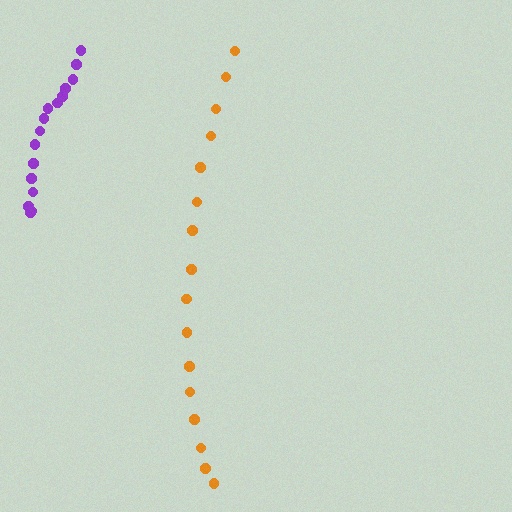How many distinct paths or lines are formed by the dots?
There are 2 distinct paths.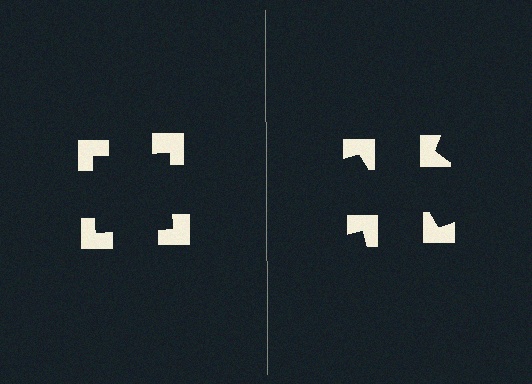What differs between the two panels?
The notched squares are positioned identically on both sides; only the wedge orientations differ. On the left they align to a square; on the right they are misaligned.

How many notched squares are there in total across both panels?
8 — 4 on each side.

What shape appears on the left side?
An illusory square.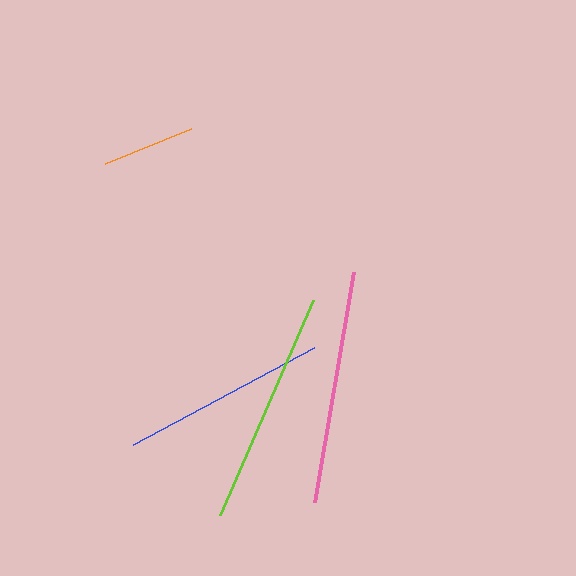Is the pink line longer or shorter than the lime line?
The lime line is longer than the pink line.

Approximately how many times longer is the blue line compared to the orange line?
The blue line is approximately 2.2 times the length of the orange line.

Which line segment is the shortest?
The orange line is the shortest at approximately 93 pixels.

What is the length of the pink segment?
The pink segment is approximately 234 pixels long.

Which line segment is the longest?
The lime line is the longest at approximately 235 pixels.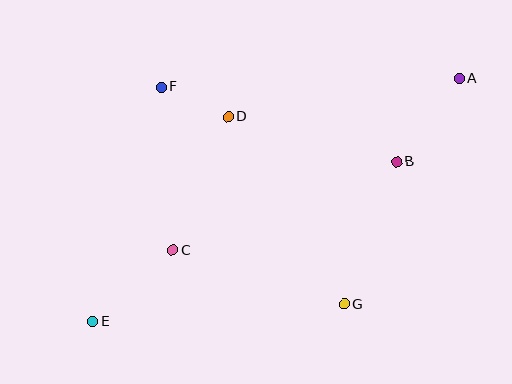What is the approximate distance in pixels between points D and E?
The distance between D and E is approximately 245 pixels.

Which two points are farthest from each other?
Points A and E are farthest from each other.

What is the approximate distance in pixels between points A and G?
The distance between A and G is approximately 253 pixels.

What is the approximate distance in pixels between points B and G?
The distance between B and G is approximately 152 pixels.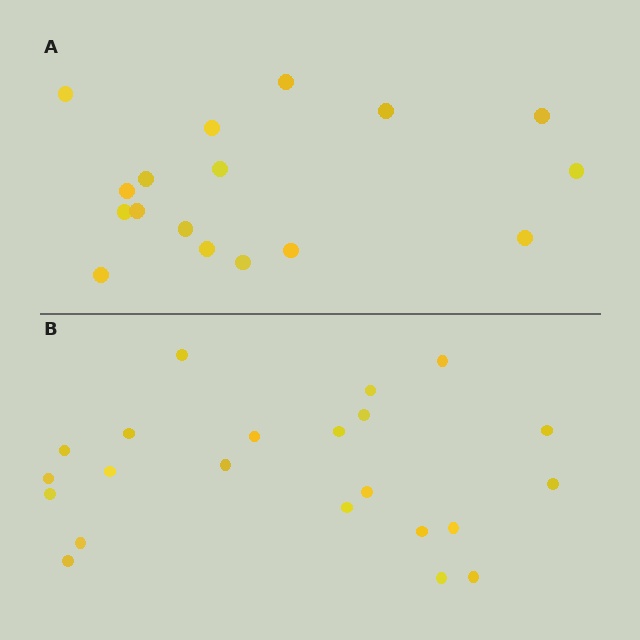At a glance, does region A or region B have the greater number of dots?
Region B (the bottom region) has more dots.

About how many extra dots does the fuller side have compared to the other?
Region B has about 5 more dots than region A.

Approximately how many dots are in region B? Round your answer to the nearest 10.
About 20 dots. (The exact count is 22, which rounds to 20.)